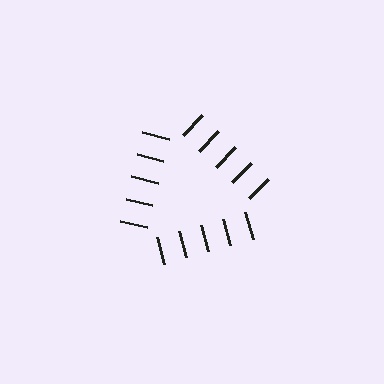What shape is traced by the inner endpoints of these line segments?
An illusory triangle — the line segments terminate on its edges but no continuous stroke is drawn.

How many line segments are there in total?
15 — 5 along each of the 3 edges.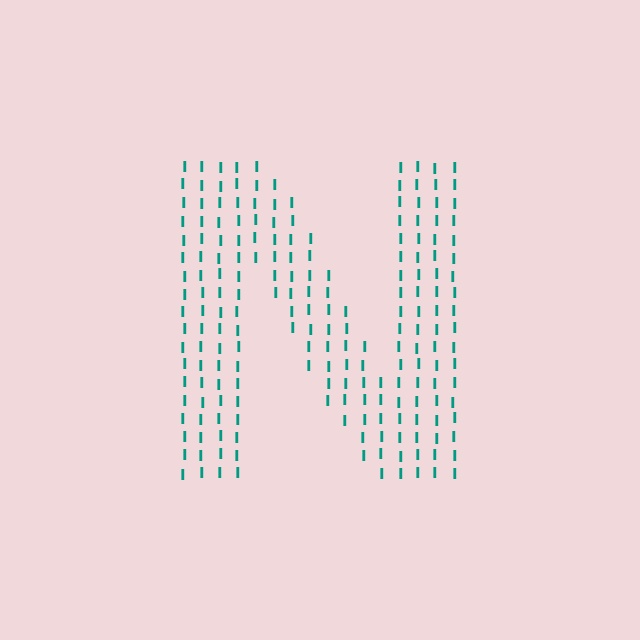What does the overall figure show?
The overall figure shows the letter N.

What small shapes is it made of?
It is made of small letter I's.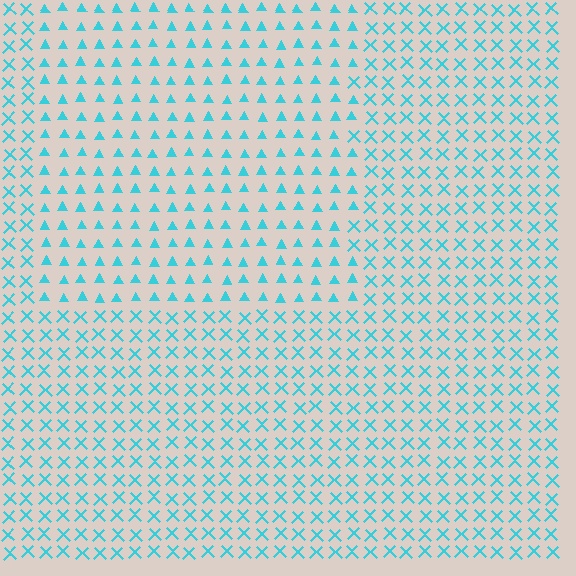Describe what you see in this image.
The image is filled with small cyan elements arranged in a uniform grid. A rectangle-shaped region contains triangles, while the surrounding area contains X marks. The boundary is defined purely by the change in element shape.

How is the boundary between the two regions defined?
The boundary is defined by a change in element shape: triangles inside vs. X marks outside. All elements share the same color and spacing.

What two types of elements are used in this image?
The image uses triangles inside the rectangle region and X marks outside it.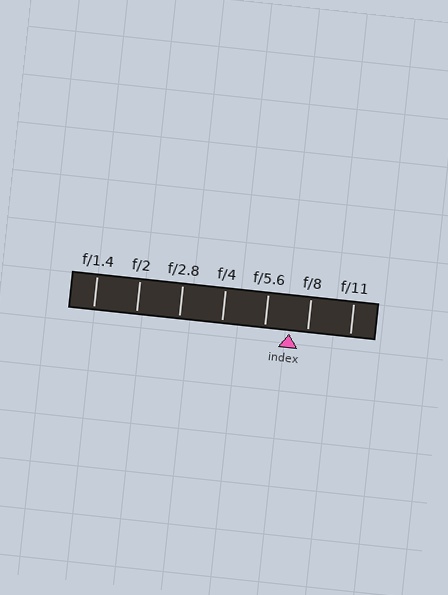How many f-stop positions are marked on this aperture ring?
There are 7 f-stop positions marked.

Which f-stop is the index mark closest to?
The index mark is closest to f/8.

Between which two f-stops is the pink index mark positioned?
The index mark is between f/5.6 and f/8.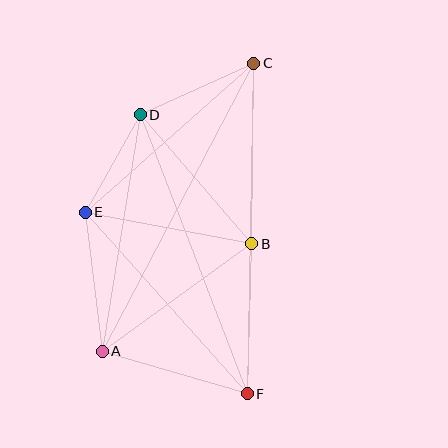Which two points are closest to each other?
Points D and E are closest to each other.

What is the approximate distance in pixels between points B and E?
The distance between B and E is approximately 169 pixels.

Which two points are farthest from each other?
Points C and F are farthest from each other.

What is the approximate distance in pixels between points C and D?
The distance between C and D is approximately 124 pixels.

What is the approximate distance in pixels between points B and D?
The distance between B and D is approximately 170 pixels.